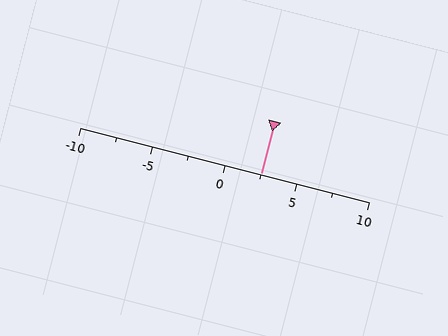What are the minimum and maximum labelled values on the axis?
The axis runs from -10 to 10.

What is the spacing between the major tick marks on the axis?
The major ticks are spaced 5 apart.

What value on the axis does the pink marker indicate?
The marker indicates approximately 2.5.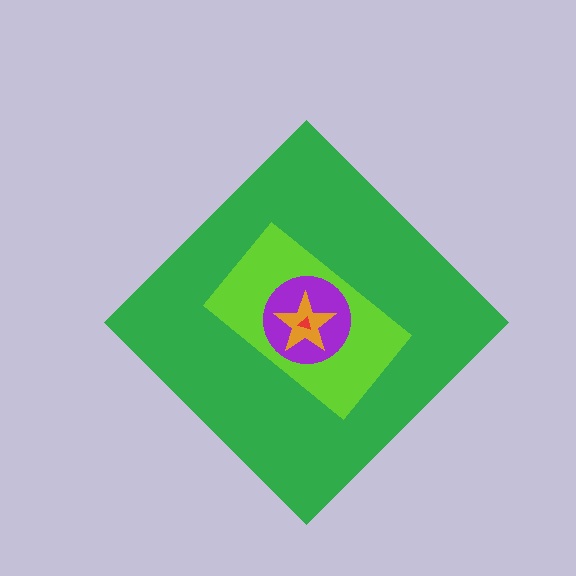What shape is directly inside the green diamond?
The lime rectangle.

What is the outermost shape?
The green diamond.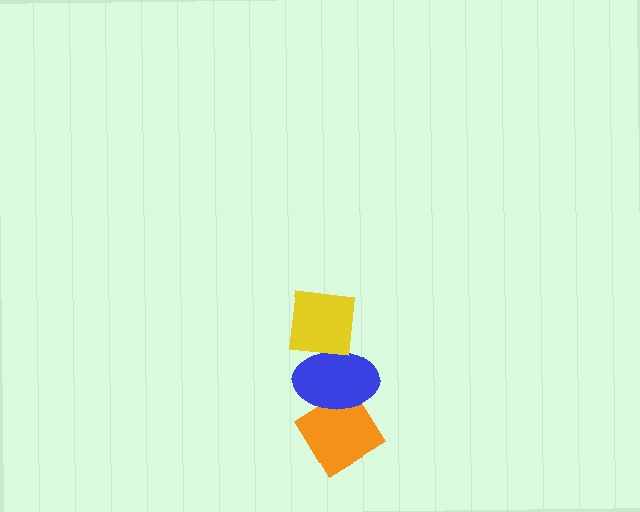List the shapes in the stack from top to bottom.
From top to bottom: the yellow square, the blue ellipse, the orange diamond.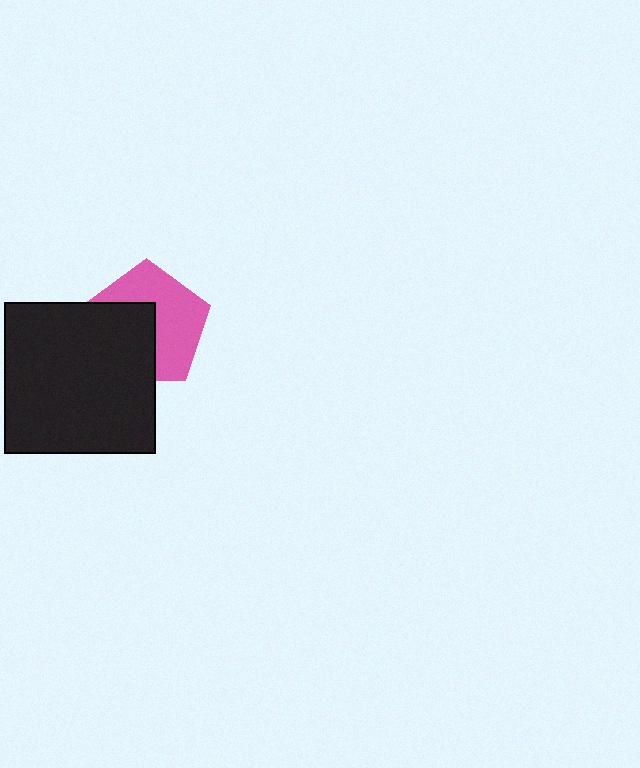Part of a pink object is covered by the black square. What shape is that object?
It is a pentagon.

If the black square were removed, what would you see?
You would see the complete pink pentagon.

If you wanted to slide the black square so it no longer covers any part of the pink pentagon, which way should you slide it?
Slide it toward the lower-left — that is the most direct way to separate the two shapes.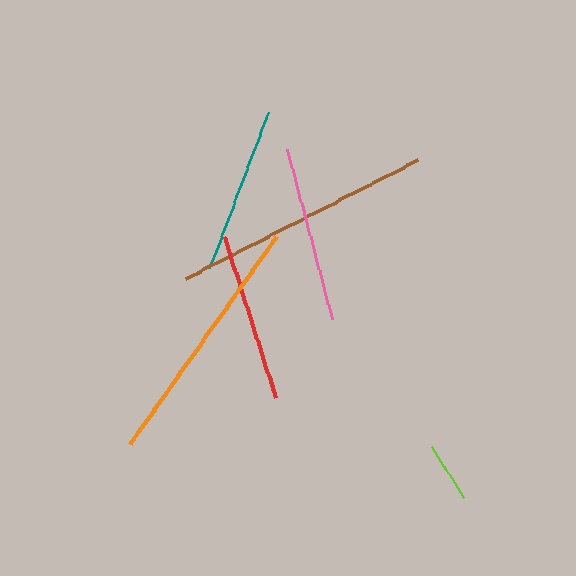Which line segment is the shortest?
The lime line is the shortest at approximately 61 pixels.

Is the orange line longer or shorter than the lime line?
The orange line is longer than the lime line.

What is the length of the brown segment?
The brown segment is approximately 261 pixels long.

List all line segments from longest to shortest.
From longest to shortest: brown, orange, pink, red, teal, lime.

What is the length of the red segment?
The red segment is approximately 170 pixels long.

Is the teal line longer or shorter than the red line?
The red line is longer than the teal line.